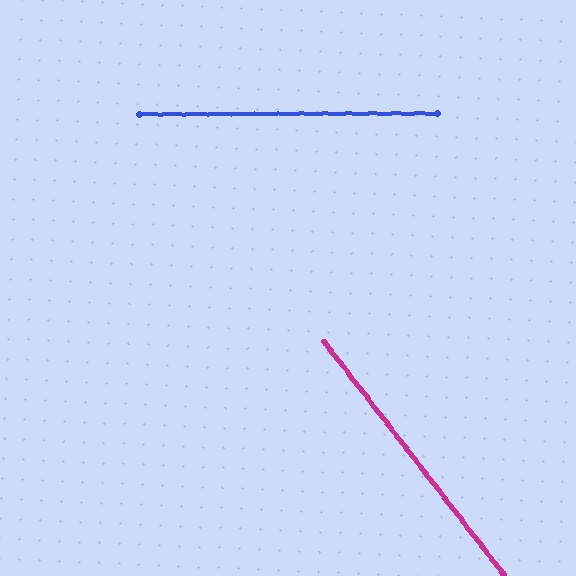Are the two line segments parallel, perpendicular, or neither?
Neither parallel nor perpendicular — they differ by about 53°.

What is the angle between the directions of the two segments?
Approximately 53 degrees.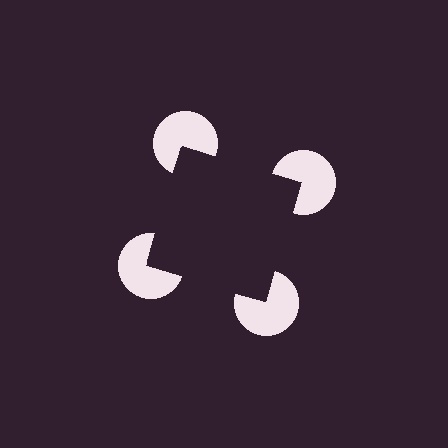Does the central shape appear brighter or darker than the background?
It typically appears slightly darker than the background, even though no actual brightness change is drawn.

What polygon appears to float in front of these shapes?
An illusory square — its edges are inferred from the aligned wedge cuts in the pac-man discs, not physically drawn.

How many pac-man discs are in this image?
There are 4 — one at each vertex of the illusory square.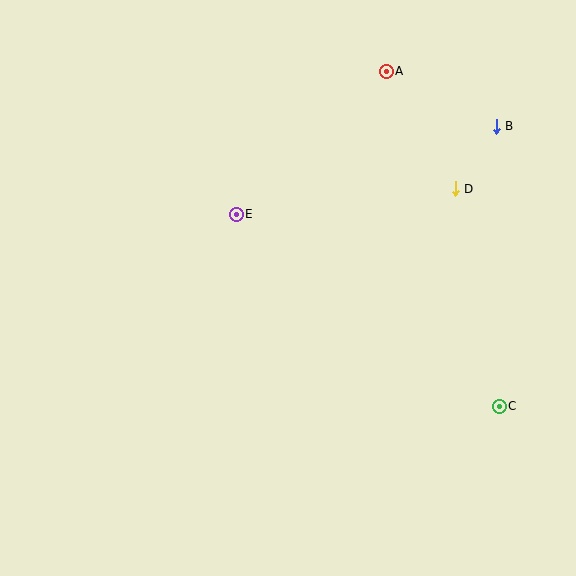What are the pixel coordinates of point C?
Point C is at (499, 406).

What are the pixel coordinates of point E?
Point E is at (236, 214).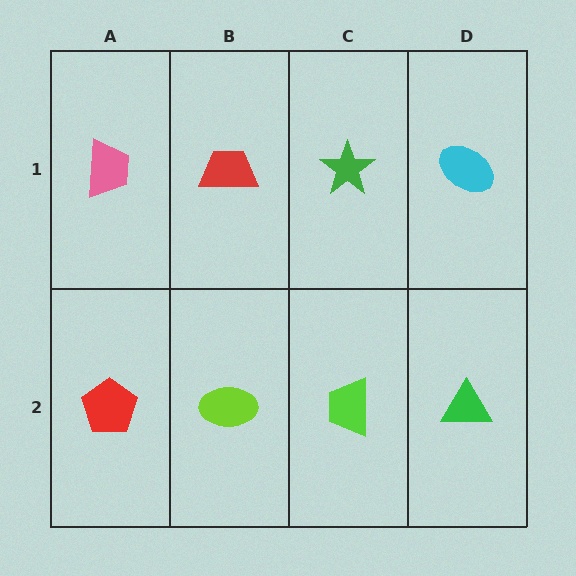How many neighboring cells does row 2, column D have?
2.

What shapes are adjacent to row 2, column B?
A red trapezoid (row 1, column B), a red pentagon (row 2, column A), a lime trapezoid (row 2, column C).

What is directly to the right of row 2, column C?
A green triangle.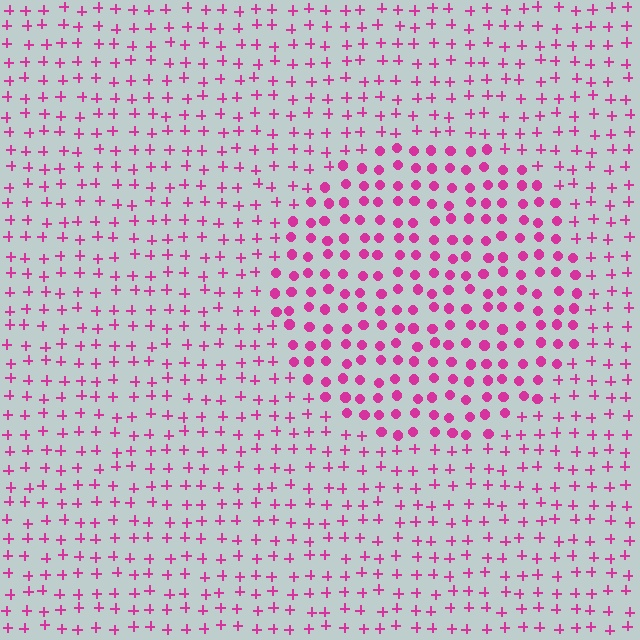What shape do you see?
I see a circle.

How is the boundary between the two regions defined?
The boundary is defined by a change in element shape: circles inside vs. plus signs outside. All elements share the same color and spacing.